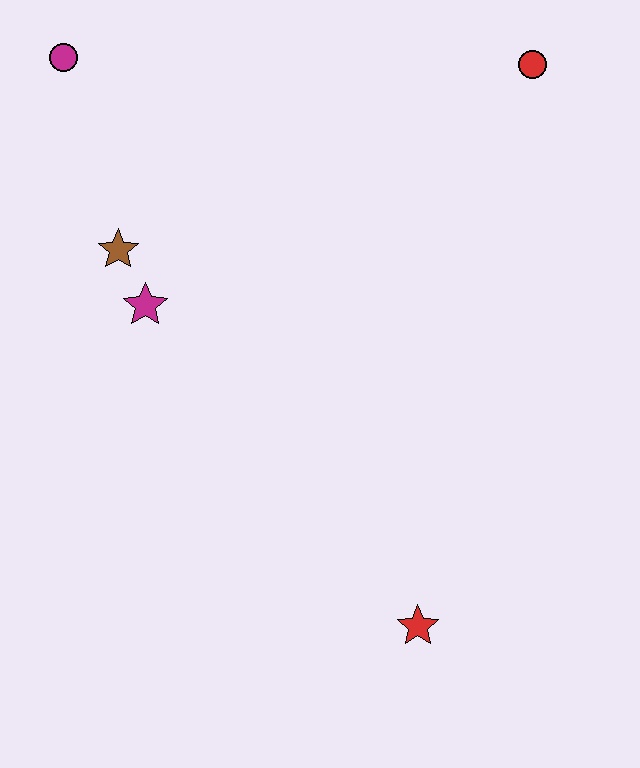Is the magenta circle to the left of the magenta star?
Yes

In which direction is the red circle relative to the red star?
The red circle is above the red star.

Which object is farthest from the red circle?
The red star is farthest from the red circle.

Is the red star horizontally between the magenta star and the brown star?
No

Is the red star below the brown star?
Yes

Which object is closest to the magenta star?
The brown star is closest to the magenta star.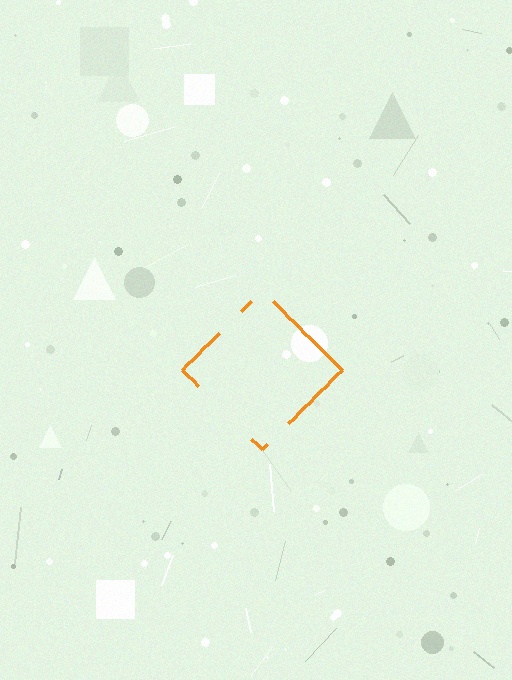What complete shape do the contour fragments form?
The contour fragments form a diamond.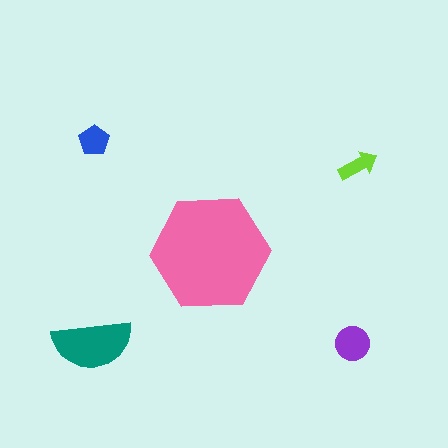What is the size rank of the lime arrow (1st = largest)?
5th.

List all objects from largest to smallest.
The pink hexagon, the teal semicircle, the purple circle, the blue pentagon, the lime arrow.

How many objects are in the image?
There are 5 objects in the image.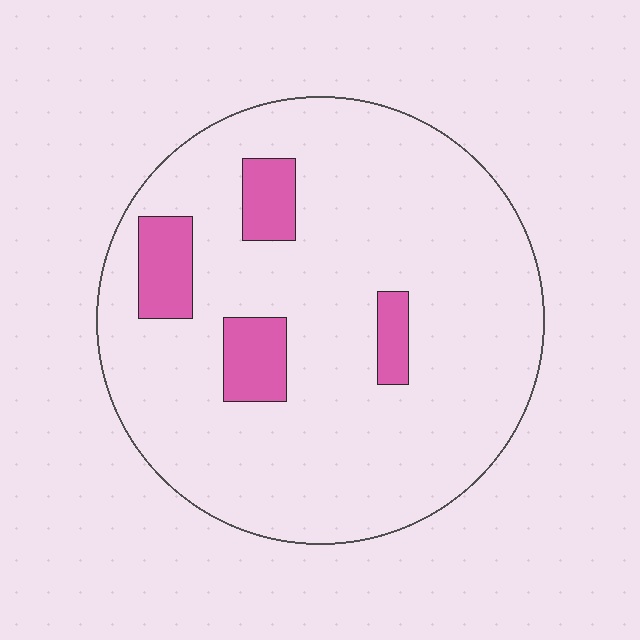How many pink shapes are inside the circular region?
4.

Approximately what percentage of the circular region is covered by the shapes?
Approximately 10%.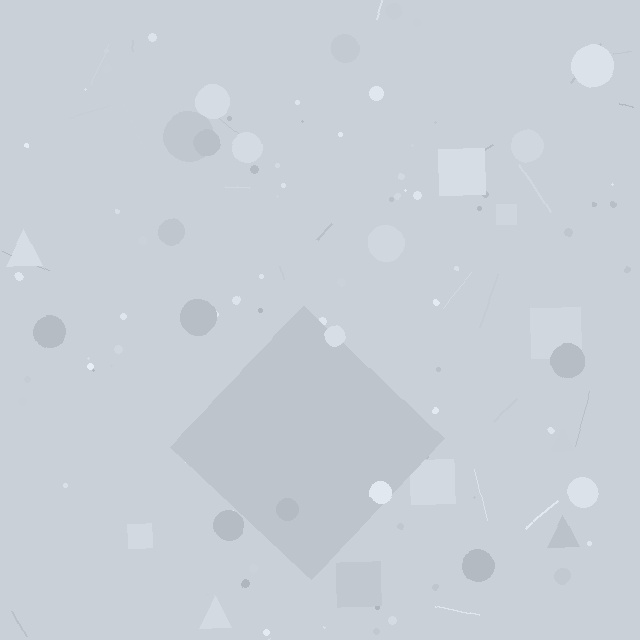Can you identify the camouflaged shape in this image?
The camouflaged shape is a diamond.